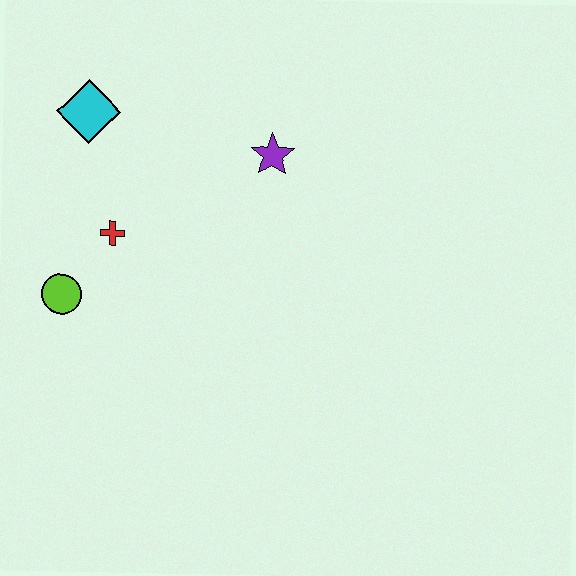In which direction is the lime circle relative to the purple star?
The lime circle is to the left of the purple star.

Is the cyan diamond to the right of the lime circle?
Yes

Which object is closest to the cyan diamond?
The red cross is closest to the cyan diamond.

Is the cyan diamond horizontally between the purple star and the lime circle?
Yes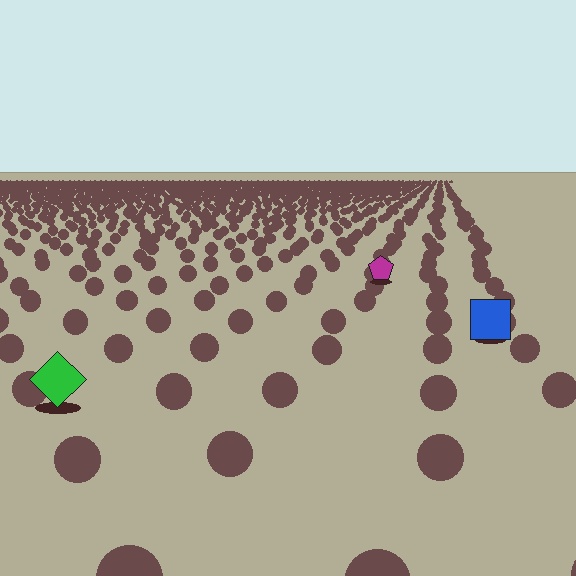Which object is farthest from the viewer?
The magenta pentagon is farthest from the viewer. It appears smaller and the ground texture around it is denser.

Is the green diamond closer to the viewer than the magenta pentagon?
Yes. The green diamond is closer — you can tell from the texture gradient: the ground texture is coarser near it.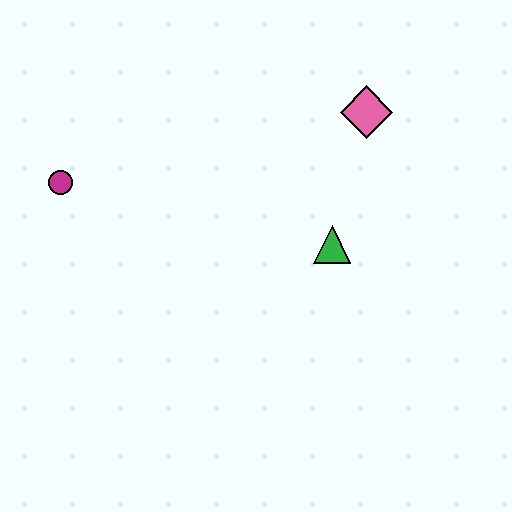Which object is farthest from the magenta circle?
The pink diamond is farthest from the magenta circle.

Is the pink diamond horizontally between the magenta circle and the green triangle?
No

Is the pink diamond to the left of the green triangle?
No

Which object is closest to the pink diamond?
The green triangle is closest to the pink diamond.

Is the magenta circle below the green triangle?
No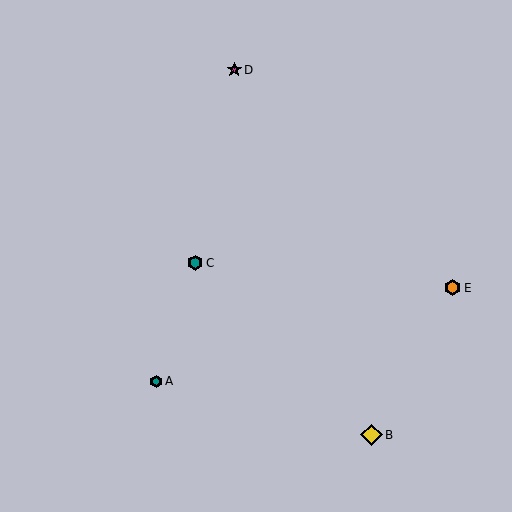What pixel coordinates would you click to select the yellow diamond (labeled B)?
Click at (372, 435) to select the yellow diamond B.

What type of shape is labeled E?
Shape E is an orange hexagon.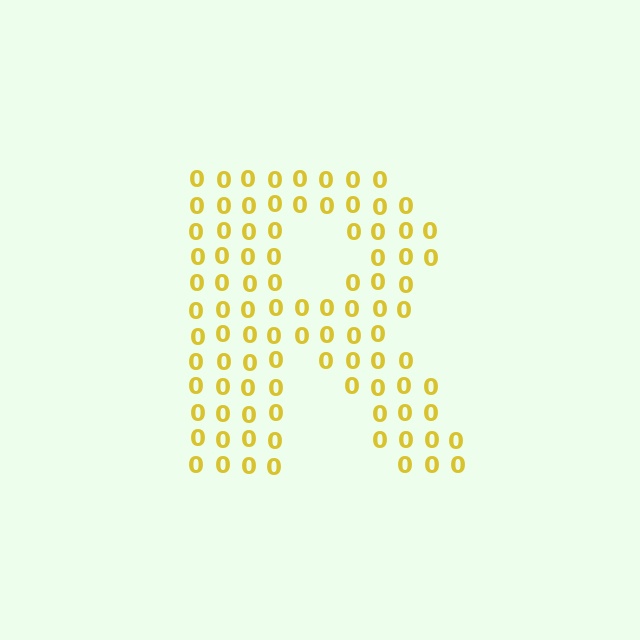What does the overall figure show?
The overall figure shows the letter R.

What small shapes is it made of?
It is made of small digit 0's.